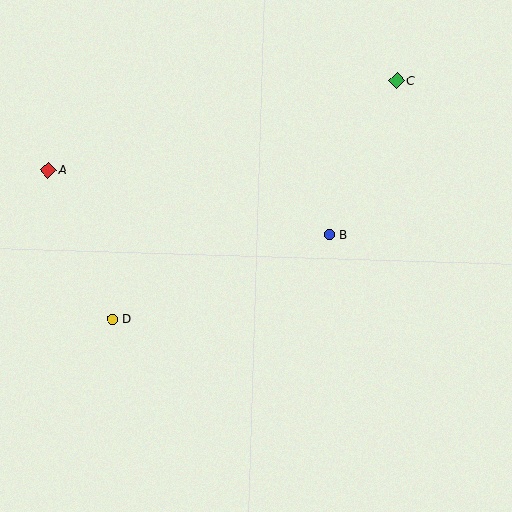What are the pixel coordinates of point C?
Point C is at (397, 81).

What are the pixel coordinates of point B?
Point B is at (329, 234).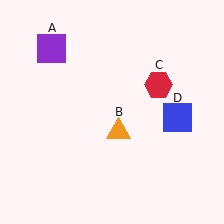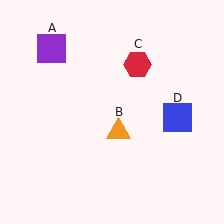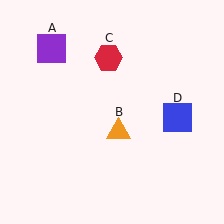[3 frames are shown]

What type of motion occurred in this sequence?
The red hexagon (object C) rotated counterclockwise around the center of the scene.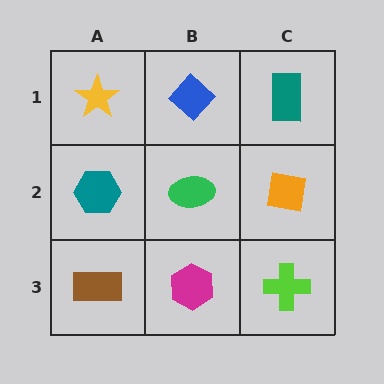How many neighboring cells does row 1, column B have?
3.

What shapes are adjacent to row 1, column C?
An orange square (row 2, column C), a blue diamond (row 1, column B).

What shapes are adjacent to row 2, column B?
A blue diamond (row 1, column B), a magenta hexagon (row 3, column B), a teal hexagon (row 2, column A), an orange square (row 2, column C).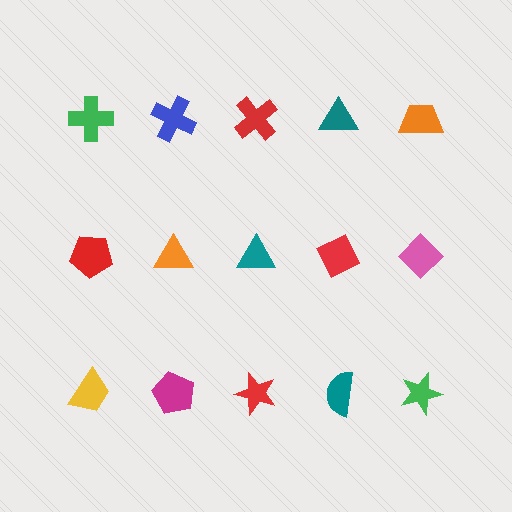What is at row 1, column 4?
A teal triangle.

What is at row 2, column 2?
An orange triangle.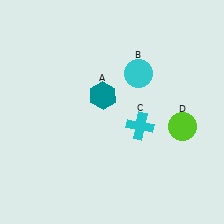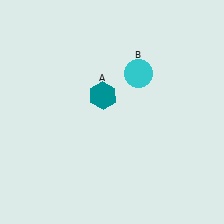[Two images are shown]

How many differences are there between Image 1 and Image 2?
There are 2 differences between the two images.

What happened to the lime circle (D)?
The lime circle (D) was removed in Image 2. It was in the bottom-right area of Image 1.